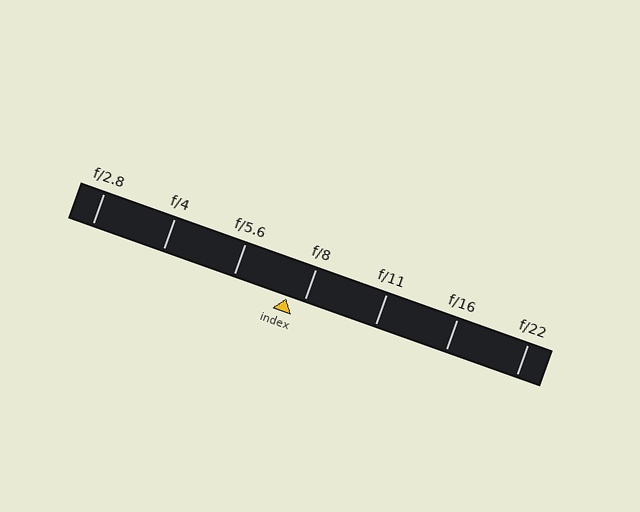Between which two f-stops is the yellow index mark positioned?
The index mark is between f/5.6 and f/8.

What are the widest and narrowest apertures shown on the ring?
The widest aperture shown is f/2.8 and the narrowest is f/22.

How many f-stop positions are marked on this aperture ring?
There are 7 f-stop positions marked.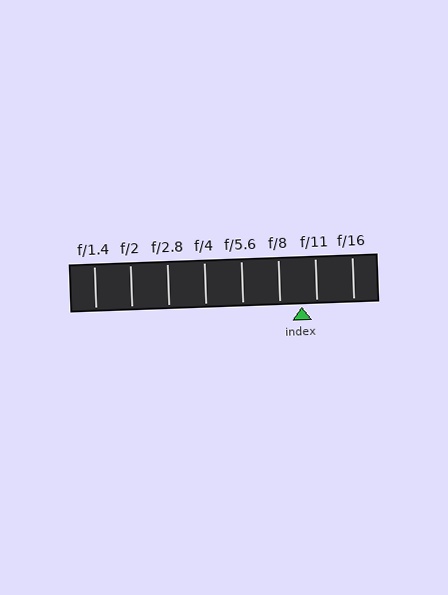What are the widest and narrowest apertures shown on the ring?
The widest aperture shown is f/1.4 and the narrowest is f/16.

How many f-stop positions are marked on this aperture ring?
There are 8 f-stop positions marked.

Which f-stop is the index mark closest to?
The index mark is closest to f/11.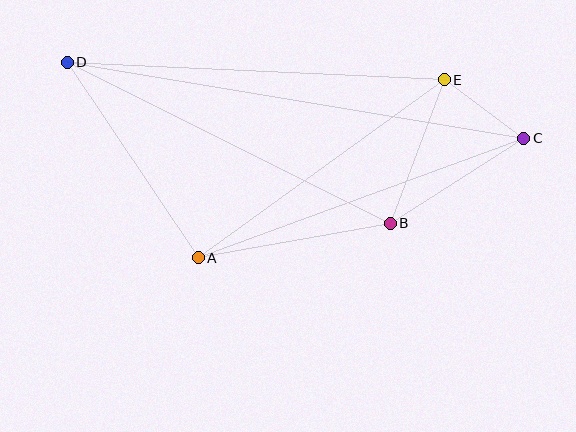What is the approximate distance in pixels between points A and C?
The distance between A and C is approximately 347 pixels.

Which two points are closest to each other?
Points C and E are closest to each other.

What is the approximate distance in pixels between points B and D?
The distance between B and D is approximately 361 pixels.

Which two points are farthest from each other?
Points C and D are farthest from each other.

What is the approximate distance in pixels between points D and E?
The distance between D and E is approximately 377 pixels.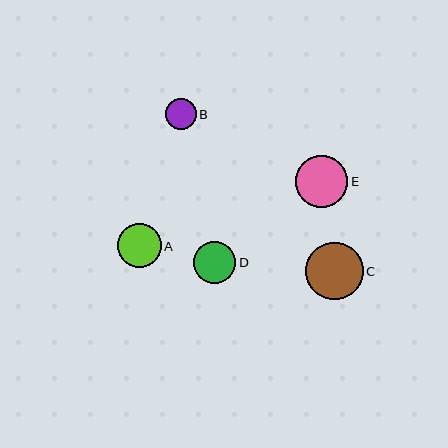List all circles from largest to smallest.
From largest to smallest: C, E, A, D, B.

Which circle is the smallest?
Circle B is the smallest with a size of approximately 31 pixels.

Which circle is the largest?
Circle C is the largest with a size of approximately 57 pixels.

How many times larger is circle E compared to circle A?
Circle E is approximately 1.2 times the size of circle A.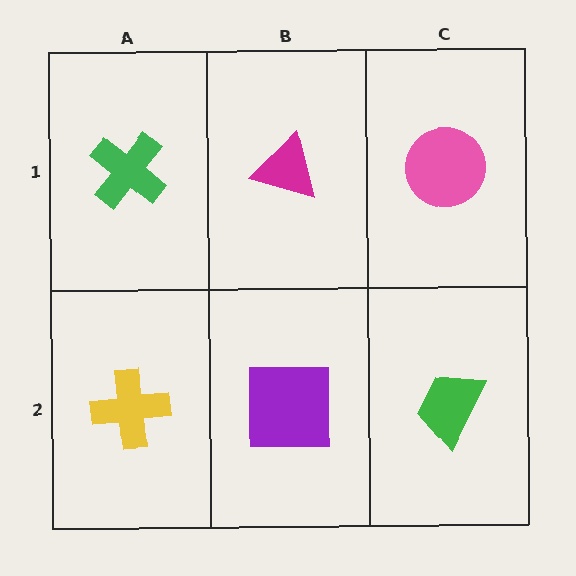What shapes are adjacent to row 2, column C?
A pink circle (row 1, column C), a purple square (row 2, column B).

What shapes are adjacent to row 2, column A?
A green cross (row 1, column A), a purple square (row 2, column B).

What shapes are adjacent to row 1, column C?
A green trapezoid (row 2, column C), a magenta triangle (row 1, column B).